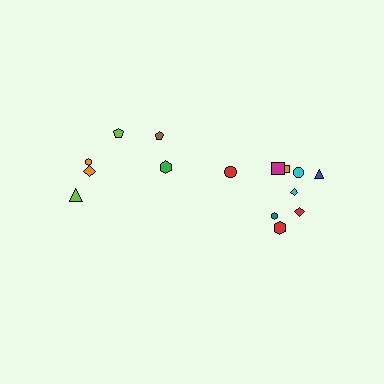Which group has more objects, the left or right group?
The right group.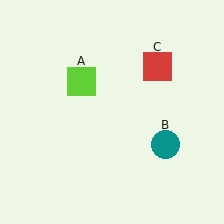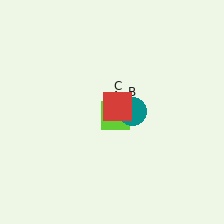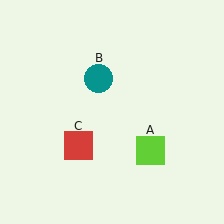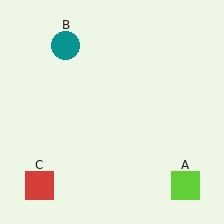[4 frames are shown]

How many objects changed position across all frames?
3 objects changed position: lime square (object A), teal circle (object B), red square (object C).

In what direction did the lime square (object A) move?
The lime square (object A) moved down and to the right.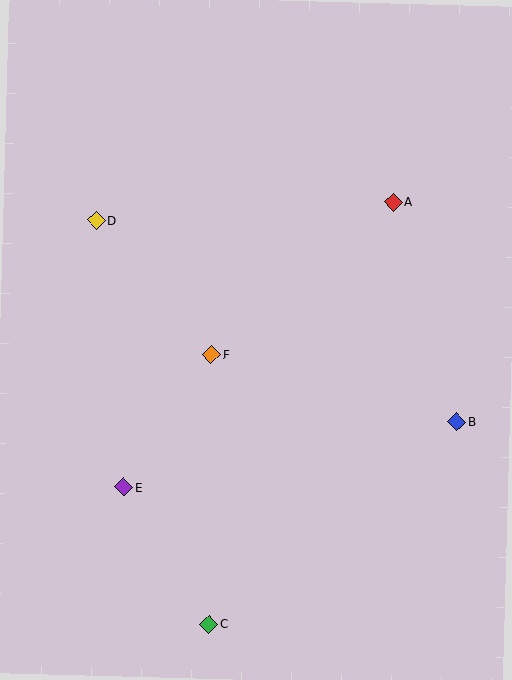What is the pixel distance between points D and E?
The distance between D and E is 268 pixels.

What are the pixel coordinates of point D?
Point D is at (96, 221).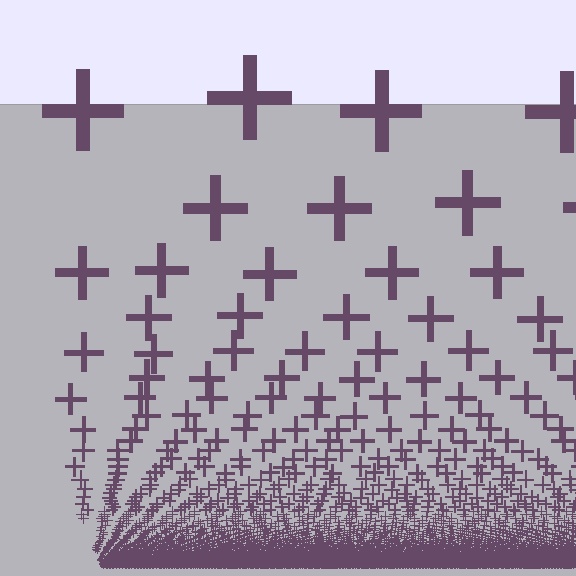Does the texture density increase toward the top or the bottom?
Density increases toward the bottom.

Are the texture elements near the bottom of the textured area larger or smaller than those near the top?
Smaller. The gradient is inverted — elements near the bottom are smaller and denser.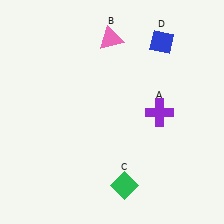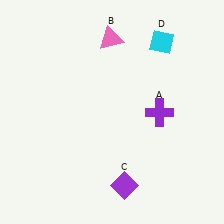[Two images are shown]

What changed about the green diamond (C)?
In Image 1, C is green. In Image 2, it changed to purple.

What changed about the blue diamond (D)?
In Image 1, D is blue. In Image 2, it changed to cyan.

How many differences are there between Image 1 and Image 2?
There are 2 differences between the two images.